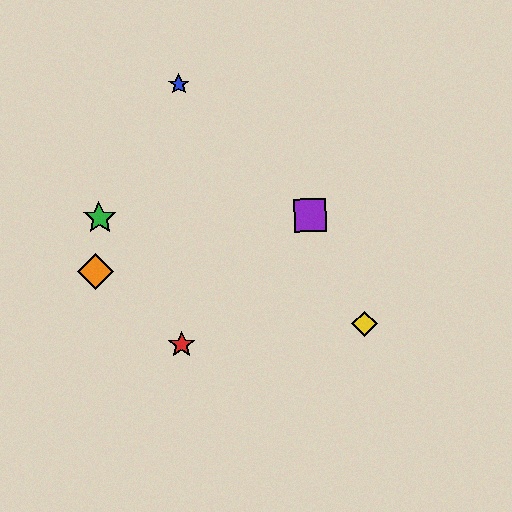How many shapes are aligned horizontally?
2 shapes (the green star, the purple square) are aligned horizontally.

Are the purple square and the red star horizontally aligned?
No, the purple square is at y≈215 and the red star is at y≈345.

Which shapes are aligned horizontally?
The green star, the purple square are aligned horizontally.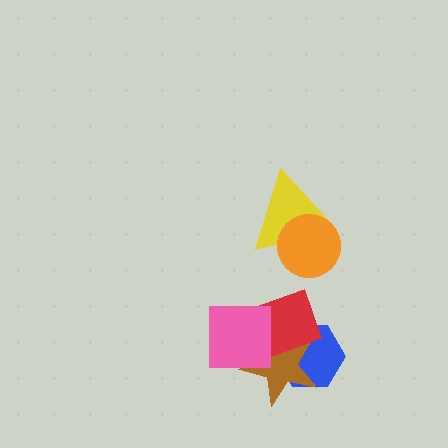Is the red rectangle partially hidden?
Yes, it is partially covered by another shape.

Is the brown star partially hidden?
Yes, it is partially covered by another shape.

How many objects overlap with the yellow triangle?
1 object overlaps with the yellow triangle.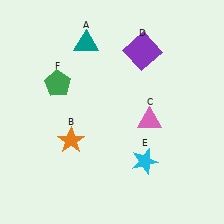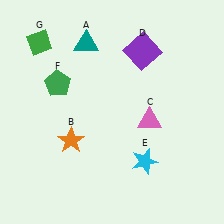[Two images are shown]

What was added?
A green diamond (G) was added in Image 2.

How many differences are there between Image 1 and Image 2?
There is 1 difference between the two images.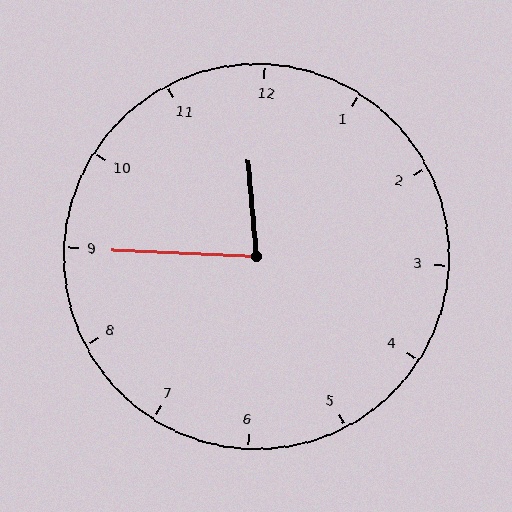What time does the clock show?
11:45.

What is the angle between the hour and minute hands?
Approximately 82 degrees.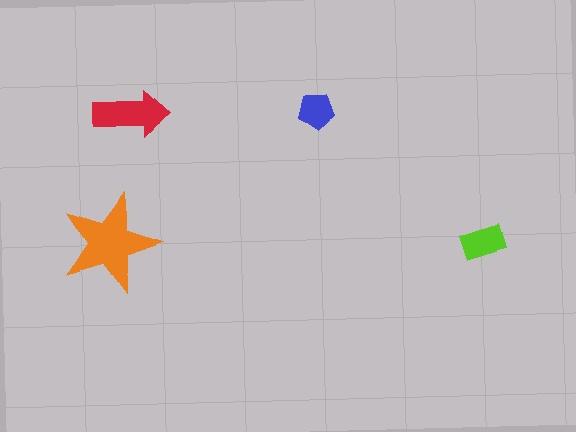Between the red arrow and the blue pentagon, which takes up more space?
The red arrow.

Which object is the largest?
The orange star.